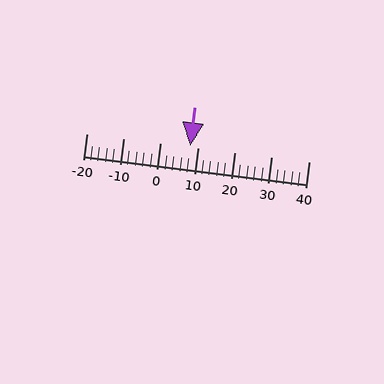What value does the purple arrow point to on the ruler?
The purple arrow points to approximately 8.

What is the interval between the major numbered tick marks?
The major tick marks are spaced 10 units apart.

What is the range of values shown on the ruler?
The ruler shows values from -20 to 40.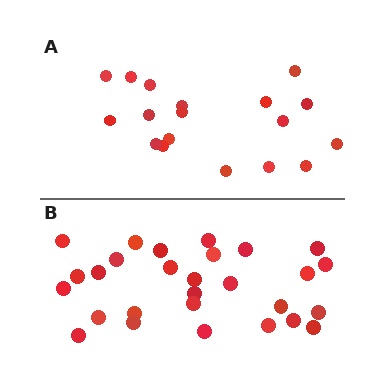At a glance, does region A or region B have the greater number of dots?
Region B (the bottom region) has more dots.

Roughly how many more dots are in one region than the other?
Region B has roughly 10 or so more dots than region A.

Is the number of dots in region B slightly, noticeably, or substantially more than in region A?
Region B has substantially more. The ratio is roughly 1.6 to 1.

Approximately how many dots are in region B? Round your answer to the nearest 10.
About 30 dots. (The exact count is 28, which rounds to 30.)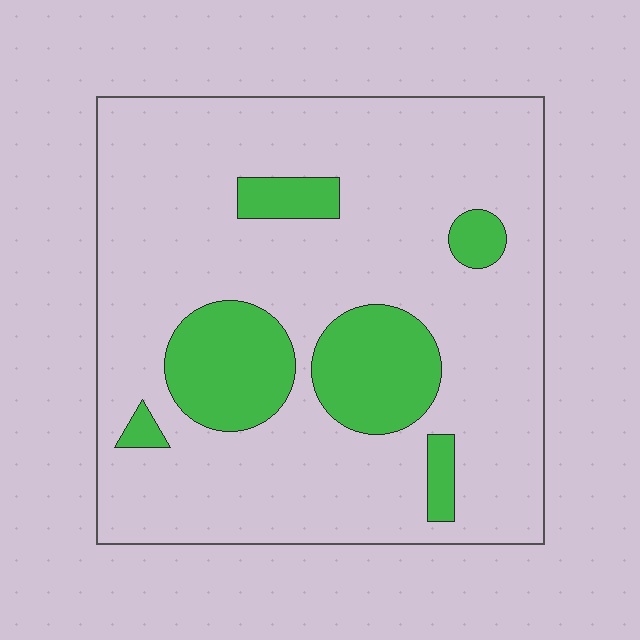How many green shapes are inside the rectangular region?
6.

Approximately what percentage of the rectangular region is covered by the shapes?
Approximately 20%.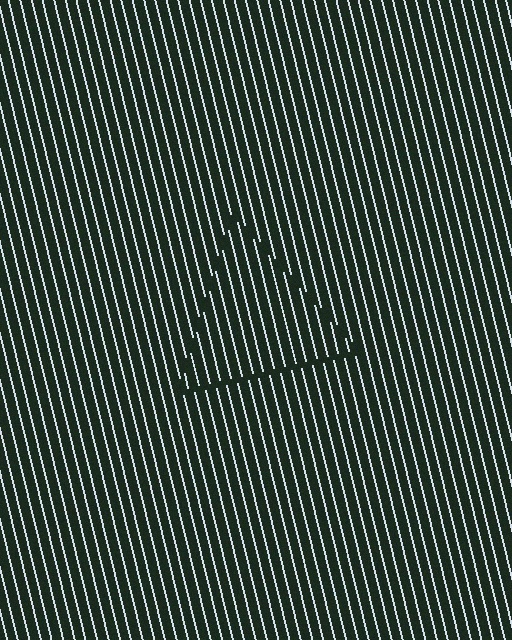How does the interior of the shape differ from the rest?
The interior of the shape contains the same grating, shifted by half a period — the contour is defined by the phase discontinuity where line-ends from the inner and outer gratings abut.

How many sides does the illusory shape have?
3 sides — the line-ends trace a triangle.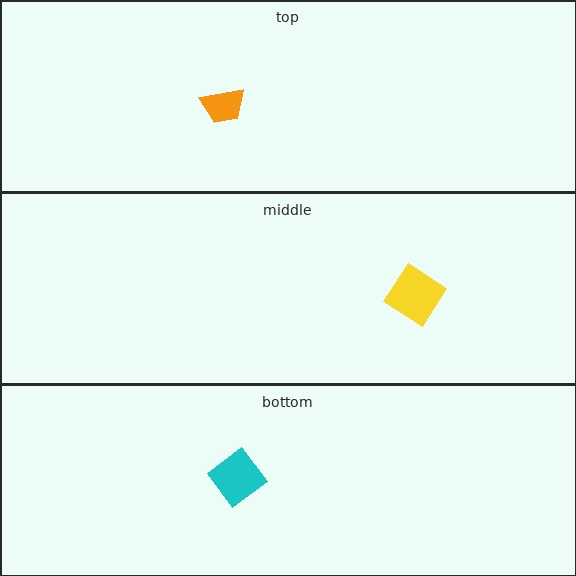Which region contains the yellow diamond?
The middle region.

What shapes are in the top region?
The orange trapezoid.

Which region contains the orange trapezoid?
The top region.